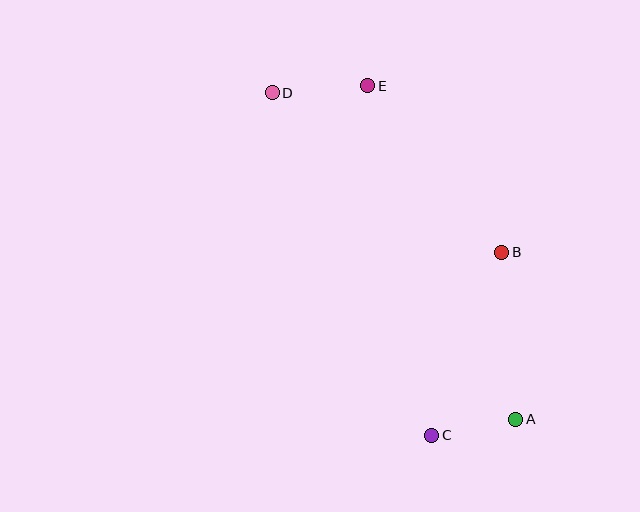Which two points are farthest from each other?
Points A and D are farthest from each other.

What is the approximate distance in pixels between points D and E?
The distance between D and E is approximately 96 pixels.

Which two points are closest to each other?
Points A and C are closest to each other.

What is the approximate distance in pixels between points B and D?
The distance between B and D is approximately 279 pixels.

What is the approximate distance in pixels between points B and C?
The distance between B and C is approximately 196 pixels.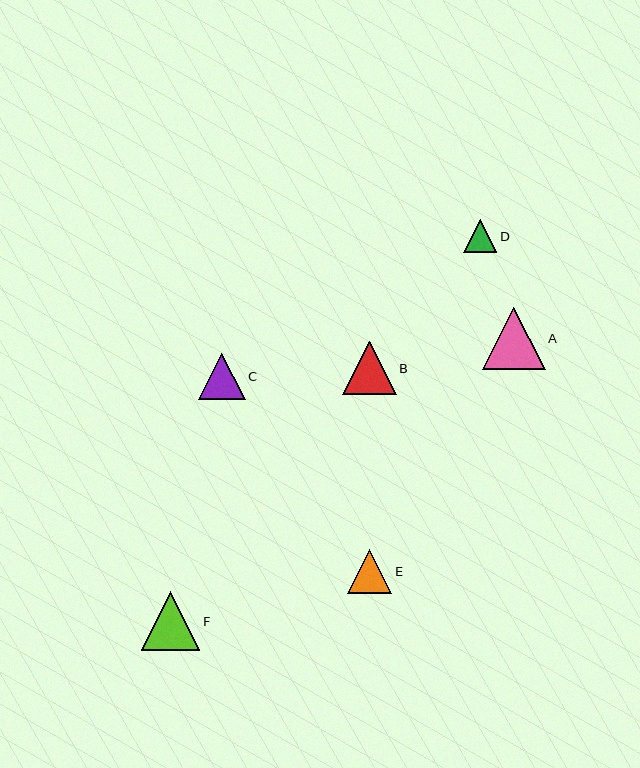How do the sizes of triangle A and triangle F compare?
Triangle A and triangle F are approximately the same size.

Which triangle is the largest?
Triangle A is the largest with a size of approximately 62 pixels.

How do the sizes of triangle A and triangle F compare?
Triangle A and triangle F are approximately the same size.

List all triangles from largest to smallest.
From largest to smallest: A, F, B, C, E, D.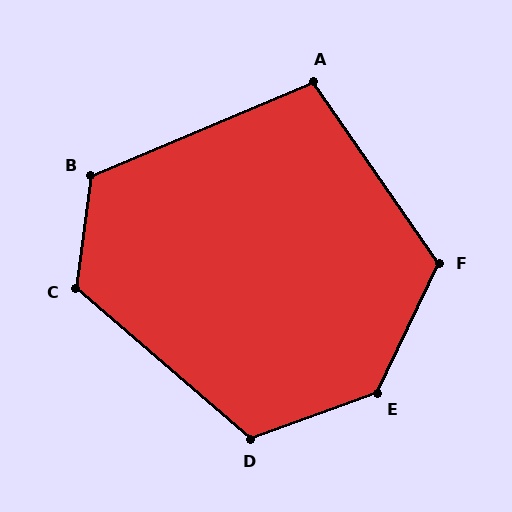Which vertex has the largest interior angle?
E, at approximately 135 degrees.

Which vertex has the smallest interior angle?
A, at approximately 102 degrees.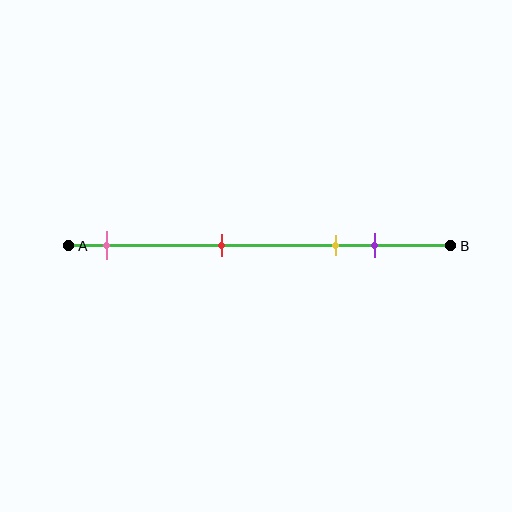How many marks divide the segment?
There are 4 marks dividing the segment.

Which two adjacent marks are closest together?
The yellow and purple marks are the closest adjacent pair.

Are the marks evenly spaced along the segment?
No, the marks are not evenly spaced.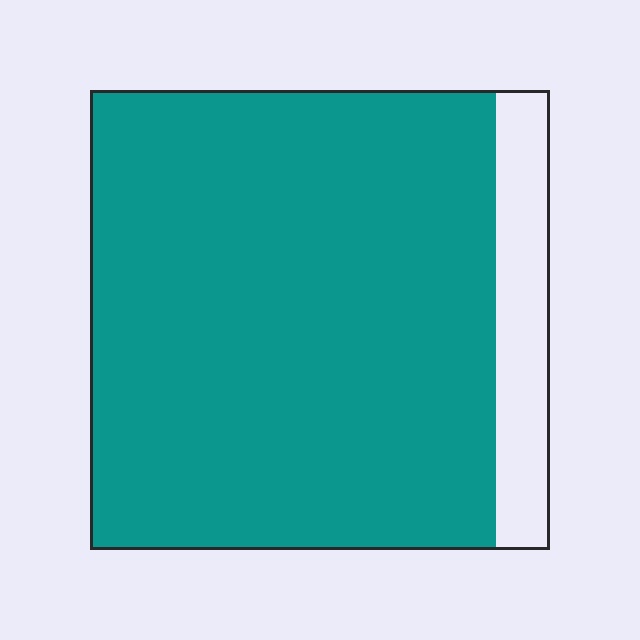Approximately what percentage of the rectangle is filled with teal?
Approximately 90%.